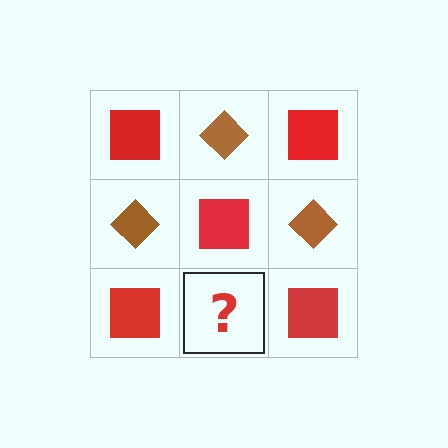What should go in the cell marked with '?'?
The missing cell should contain a brown diamond.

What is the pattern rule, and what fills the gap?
The rule is that it alternates red square and brown diamond in a checkerboard pattern. The gap should be filled with a brown diamond.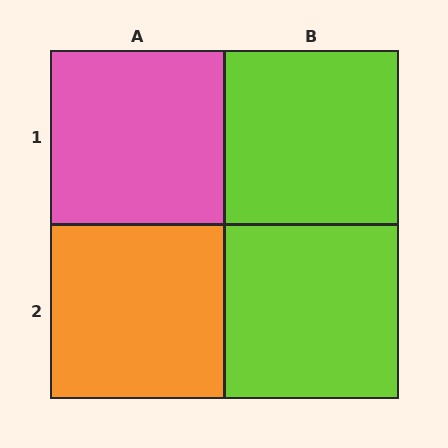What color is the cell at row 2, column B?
Lime.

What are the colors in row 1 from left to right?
Pink, lime.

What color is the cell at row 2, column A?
Orange.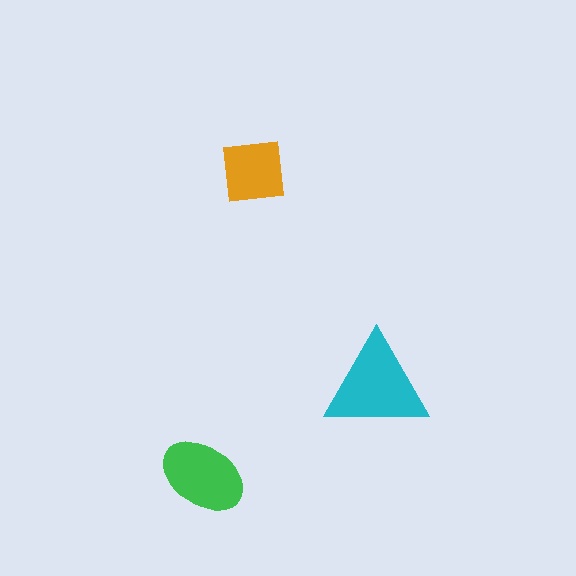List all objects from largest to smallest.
The cyan triangle, the green ellipse, the orange square.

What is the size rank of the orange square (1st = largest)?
3rd.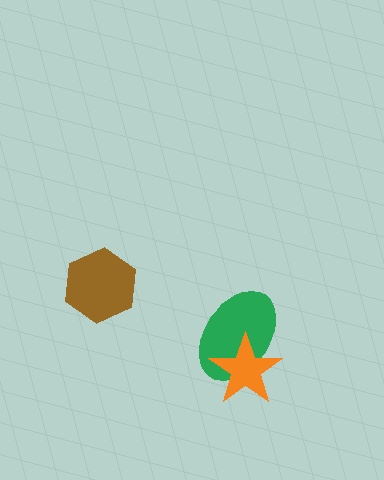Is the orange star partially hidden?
No, no other shape covers it.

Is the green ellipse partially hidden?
Yes, it is partially covered by another shape.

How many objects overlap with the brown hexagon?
0 objects overlap with the brown hexagon.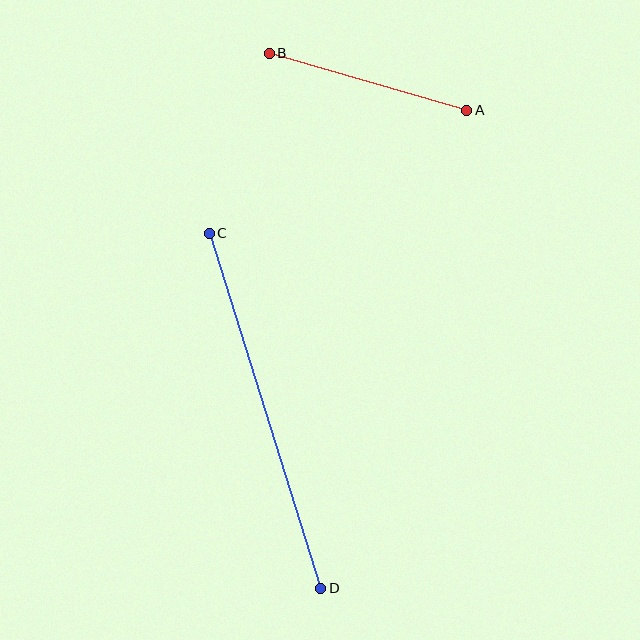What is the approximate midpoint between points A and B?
The midpoint is at approximately (368, 82) pixels.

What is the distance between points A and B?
The distance is approximately 206 pixels.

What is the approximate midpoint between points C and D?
The midpoint is at approximately (265, 411) pixels.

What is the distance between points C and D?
The distance is approximately 372 pixels.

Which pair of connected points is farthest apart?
Points C and D are farthest apart.